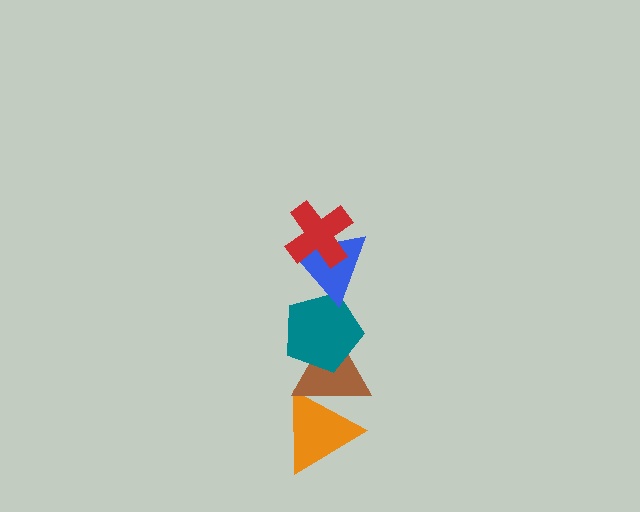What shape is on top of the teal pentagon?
The blue triangle is on top of the teal pentagon.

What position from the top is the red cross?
The red cross is 1st from the top.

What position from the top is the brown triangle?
The brown triangle is 4th from the top.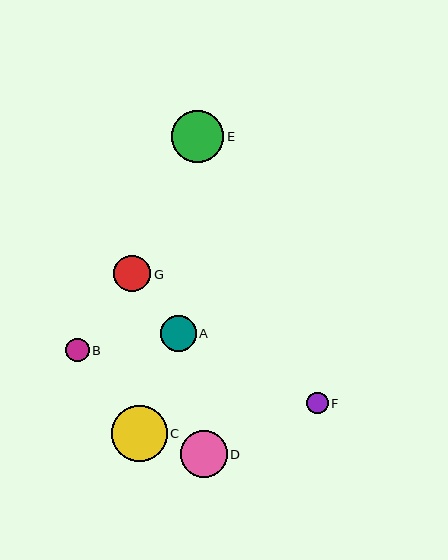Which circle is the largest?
Circle C is the largest with a size of approximately 56 pixels.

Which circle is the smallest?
Circle F is the smallest with a size of approximately 22 pixels.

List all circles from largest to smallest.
From largest to smallest: C, E, D, G, A, B, F.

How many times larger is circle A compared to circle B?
Circle A is approximately 1.6 times the size of circle B.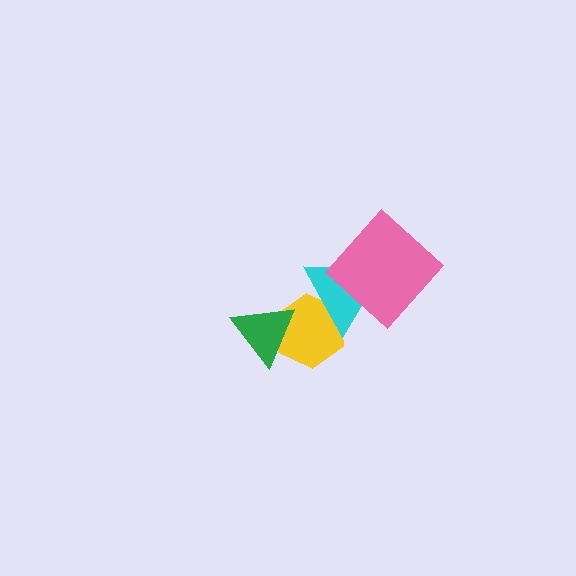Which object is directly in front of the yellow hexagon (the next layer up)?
The cyan triangle is directly in front of the yellow hexagon.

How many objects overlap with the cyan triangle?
2 objects overlap with the cyan triangle.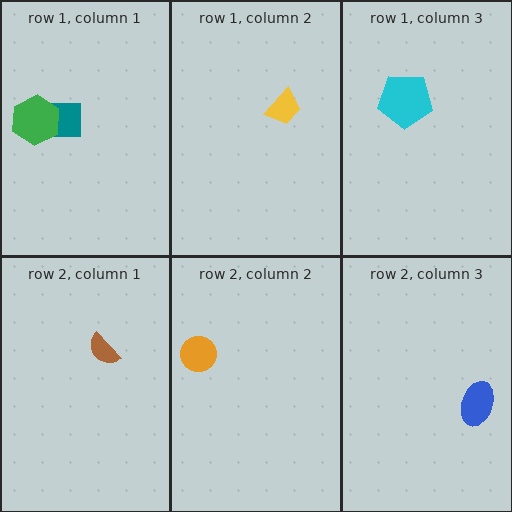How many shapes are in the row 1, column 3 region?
1.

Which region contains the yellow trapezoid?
The row 1, column 2 region.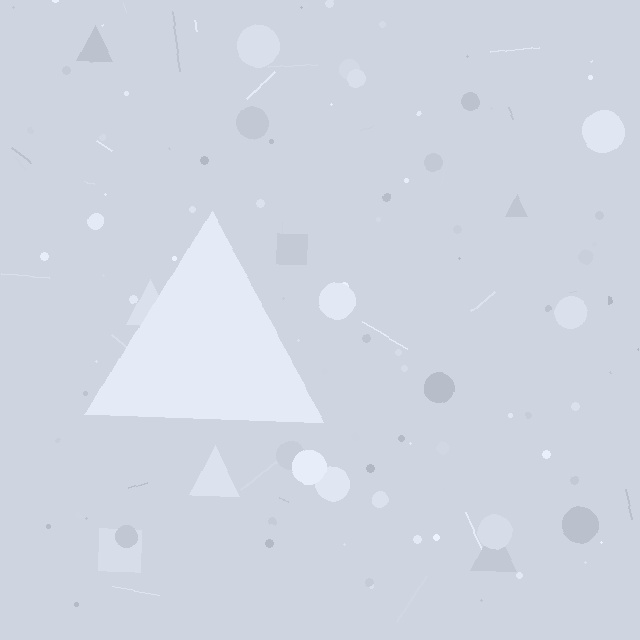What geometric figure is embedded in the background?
A triangle is embedded in the background.